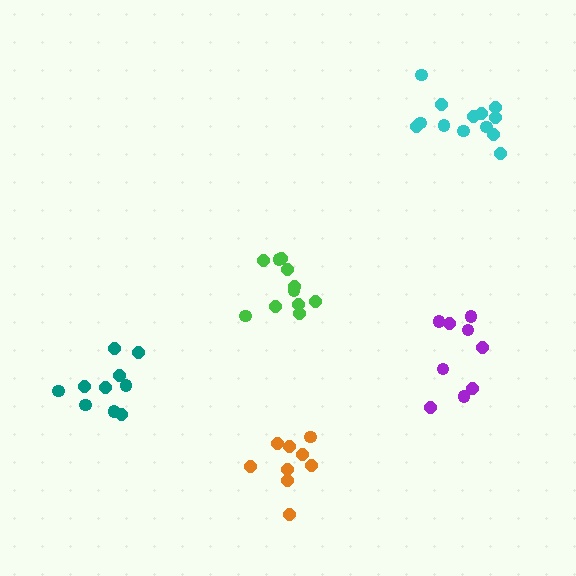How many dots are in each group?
Group 1: 11 dots, Group 2: 10 dots, Group 3: 9 dots, Group 4: 13 dots, Group 5: 9 dots (52 total).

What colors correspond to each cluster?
The clusters are colored: green, teal, orange, cyan, purple.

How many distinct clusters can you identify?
There are 5 distinct clusters.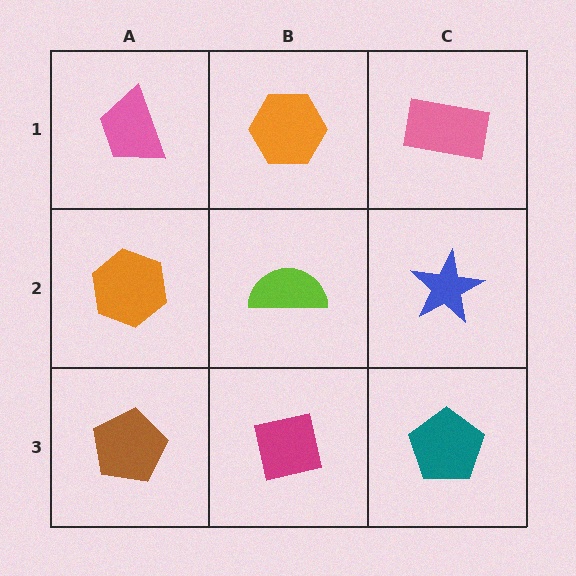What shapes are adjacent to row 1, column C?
A blue star (row 2, column C), an orange hexagon (row 1, column B).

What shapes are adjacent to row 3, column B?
A lime semicircle (row 2, column B), a brown pentagon (row 3, column A), a teal pentagon (row 3, column C).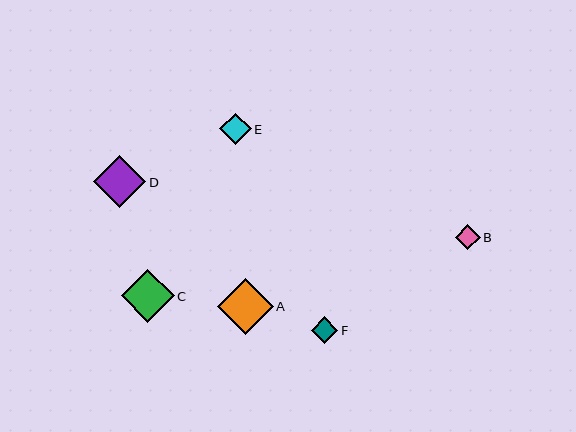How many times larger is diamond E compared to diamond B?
Diamond E is approximately 1.2 times the size of diamond B.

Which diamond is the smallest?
Diamond B is the smallest with a size of approximately 25 pixels.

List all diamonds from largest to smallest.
From largest to smallest: A, C, D, E, F, B.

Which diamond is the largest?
Diamond A is the largest with a size of approximately 56 pixels.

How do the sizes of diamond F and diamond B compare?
Diamond F and diamond B are approximately the same size.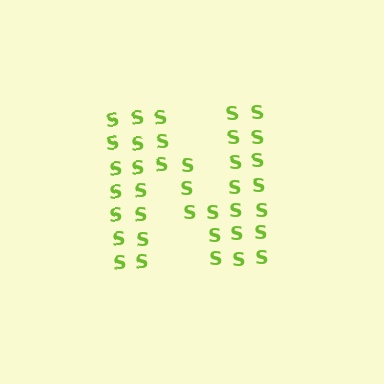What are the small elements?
The small elements are letter S's.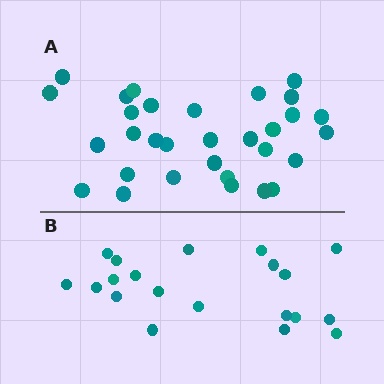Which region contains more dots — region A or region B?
Region A (the top region) has more dots.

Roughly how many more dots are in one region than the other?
Region A has roughly 12 or so more dots than region B.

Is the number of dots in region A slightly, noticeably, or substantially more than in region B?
Region A has substantially more. The ratio is roughly 1.6 to 1.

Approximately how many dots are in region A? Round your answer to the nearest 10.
About 30 dots. (The exact count is 31, which rounds to 30.)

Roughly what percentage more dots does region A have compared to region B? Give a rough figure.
About 55% more.